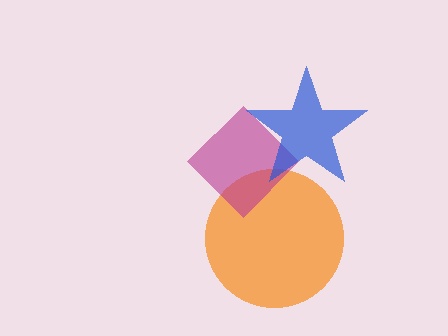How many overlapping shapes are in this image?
There are 3 overlapping shapes in the image.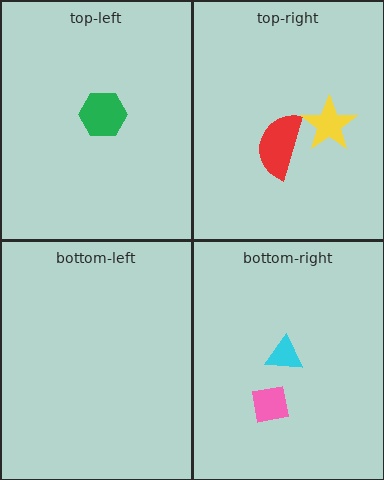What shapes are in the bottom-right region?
The cyan triangle, the pink square.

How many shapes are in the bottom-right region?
2.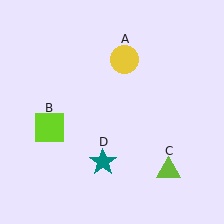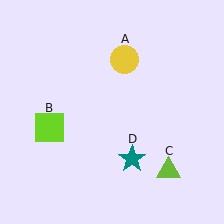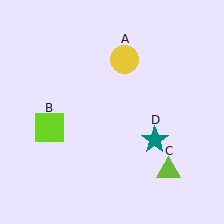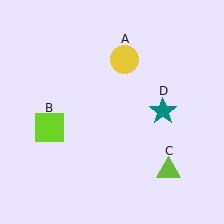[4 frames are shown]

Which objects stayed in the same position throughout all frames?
Yellow circle (object A) and lime square (object B) and lime triangle (object C) remained stationary.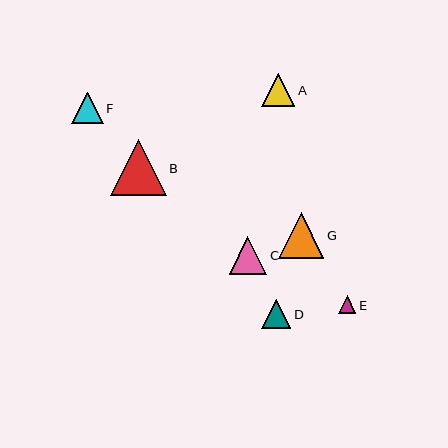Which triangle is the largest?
Triangle B is the largest with a size of approximately 55 pixels.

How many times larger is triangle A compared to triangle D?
Triangle A is approximately 1.1 times the size of triangle D.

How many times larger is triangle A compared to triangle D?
Triangle A is approximately 1.1 times the size of triangle D.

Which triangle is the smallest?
Triangle E is the smallest with a size of approximately 17 pixels.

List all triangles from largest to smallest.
From largest to smallest: B, G, C, A, F, D, E.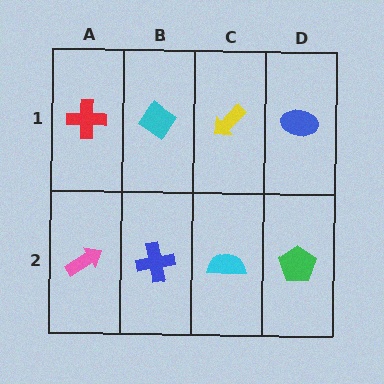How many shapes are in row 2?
4 shapes.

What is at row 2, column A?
A pink arrow.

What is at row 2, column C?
A cyan semicircle.